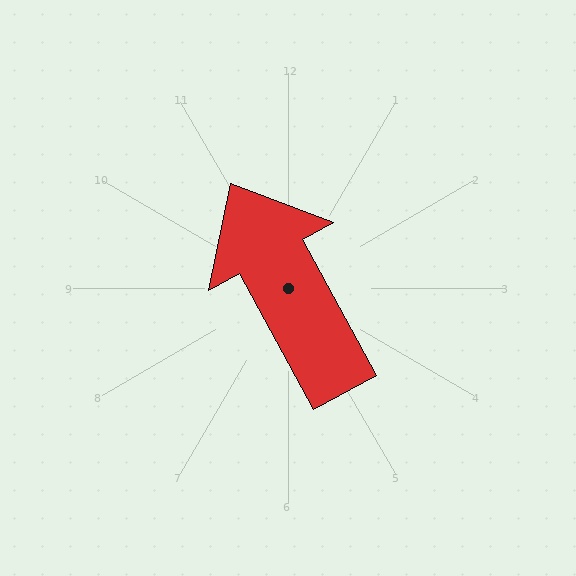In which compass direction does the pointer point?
Northwest.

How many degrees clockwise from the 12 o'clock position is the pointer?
Approximately 331 degrees.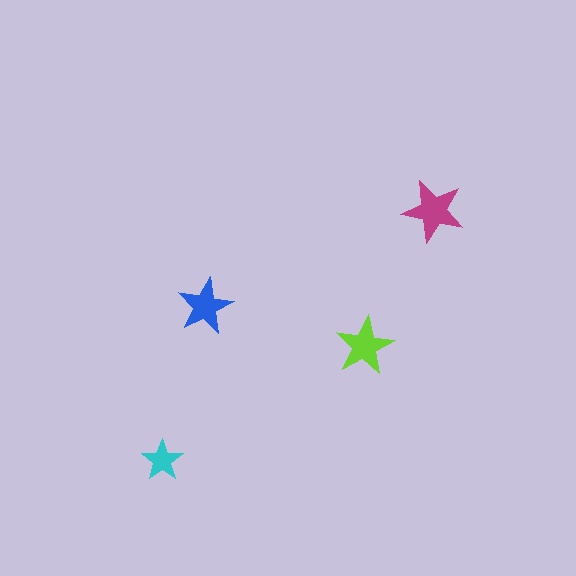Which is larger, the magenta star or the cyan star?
The magenta one.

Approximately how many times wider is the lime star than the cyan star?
About 1.5 times wider.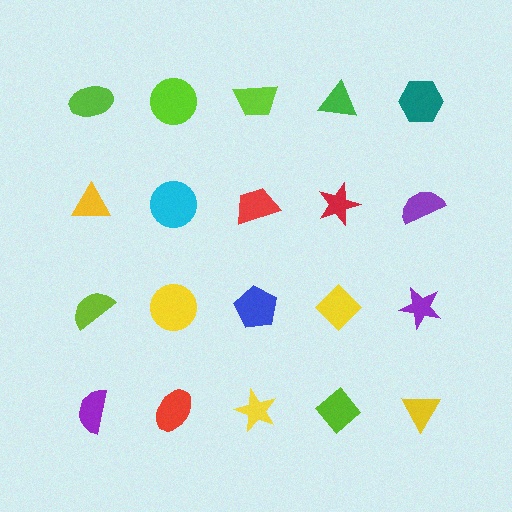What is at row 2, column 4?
A red star.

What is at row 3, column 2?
A yellow circle.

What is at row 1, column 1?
A lime ellipse.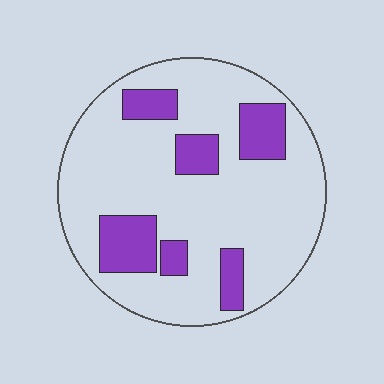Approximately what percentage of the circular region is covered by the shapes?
Approximately 20%.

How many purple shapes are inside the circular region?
6.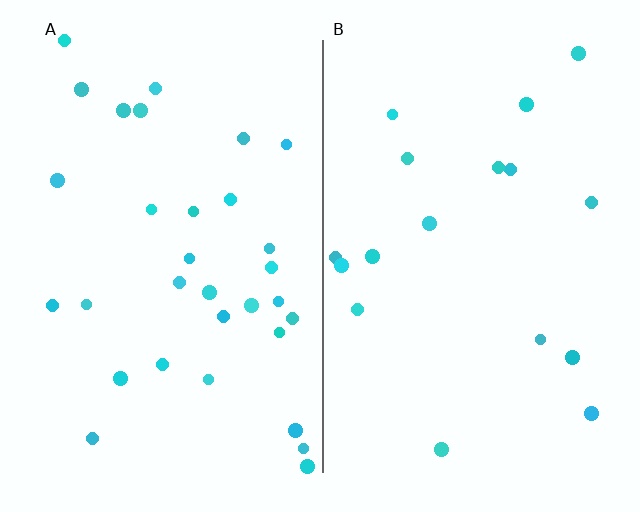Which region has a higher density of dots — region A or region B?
A (the left).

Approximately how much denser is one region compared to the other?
Approximately 1.8× — region A over region B.